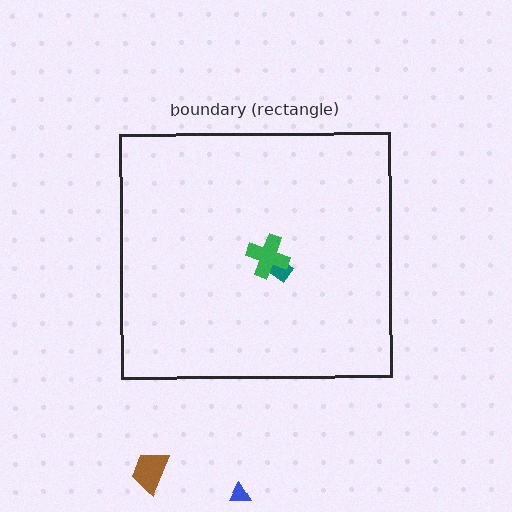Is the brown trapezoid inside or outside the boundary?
Outside.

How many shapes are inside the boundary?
2 inside, 2 outside.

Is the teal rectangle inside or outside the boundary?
Inside.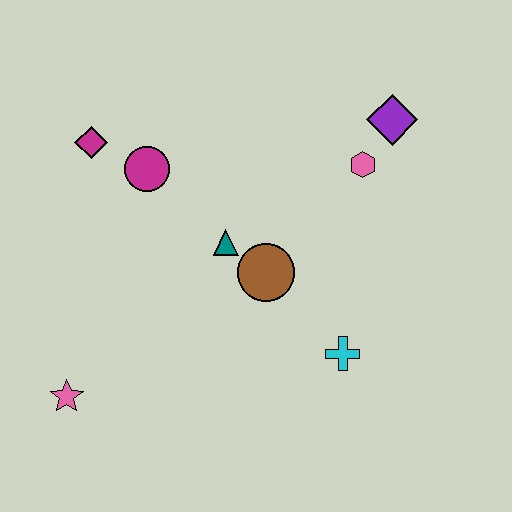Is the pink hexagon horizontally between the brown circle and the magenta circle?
No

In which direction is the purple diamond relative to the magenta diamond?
The purple diamond is to the right of the magenta diamond.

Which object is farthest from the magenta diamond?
The cyan cross is farthest from the magenta diamond.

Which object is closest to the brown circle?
The teal triangle is closest to the brown circle.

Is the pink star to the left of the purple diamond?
Yes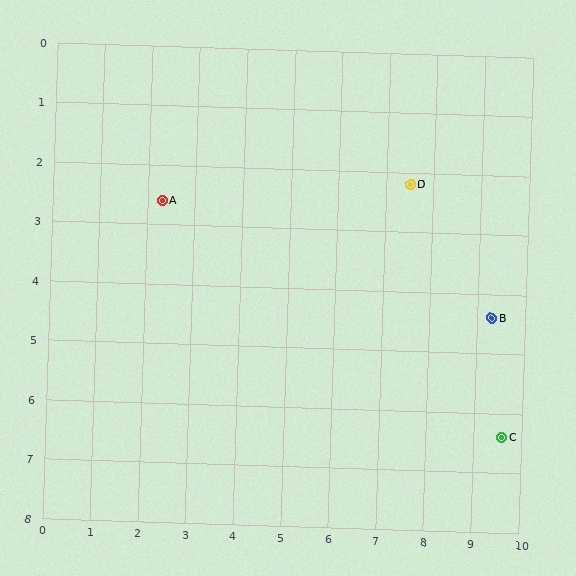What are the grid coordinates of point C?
Point C is at approximately (9.6, 6.4).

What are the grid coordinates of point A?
Point A is at approximately (2.3, 2.6).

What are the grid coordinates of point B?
Point B is at approximately (9.3, 4.4).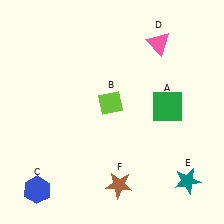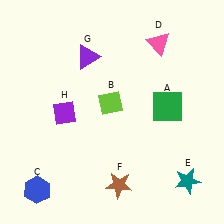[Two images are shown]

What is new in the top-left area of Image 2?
A purple triangle (G) was added in the top-left area of Image 2.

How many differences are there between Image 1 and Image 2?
There are 2 differences between the two images.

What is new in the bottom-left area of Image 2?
A purple diamond (H) was added in the bottom-left area of Image 2.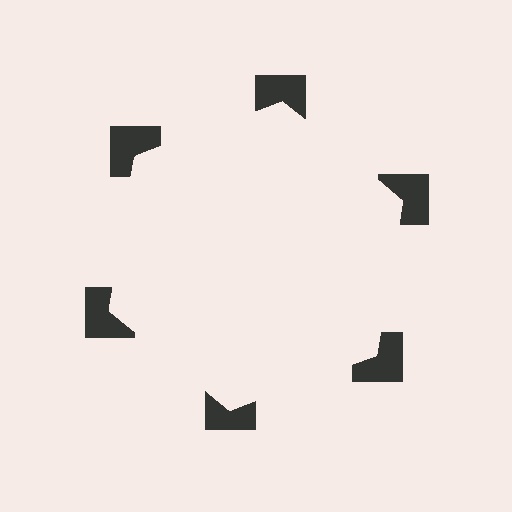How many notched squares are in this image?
There are 6 — one at each vertex of the illusory hexagon.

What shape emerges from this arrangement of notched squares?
An illusory hexagon — its edges are inferred from the aligned wedge cuts in the notched squares, not physically drawn.